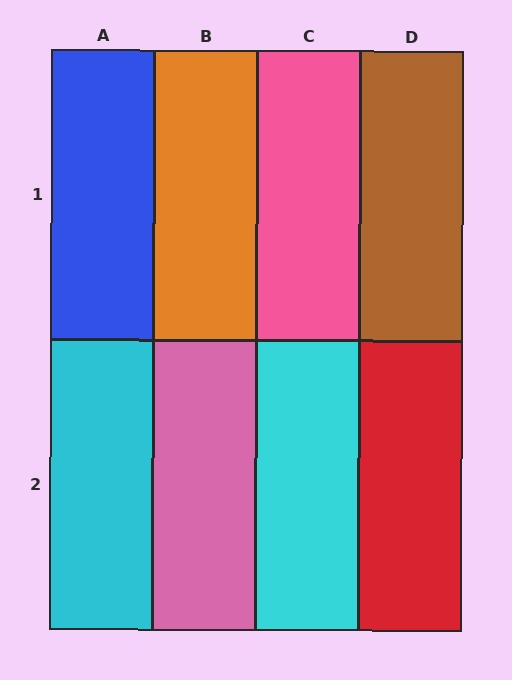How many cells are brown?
1 cell is brown.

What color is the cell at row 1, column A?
Blue.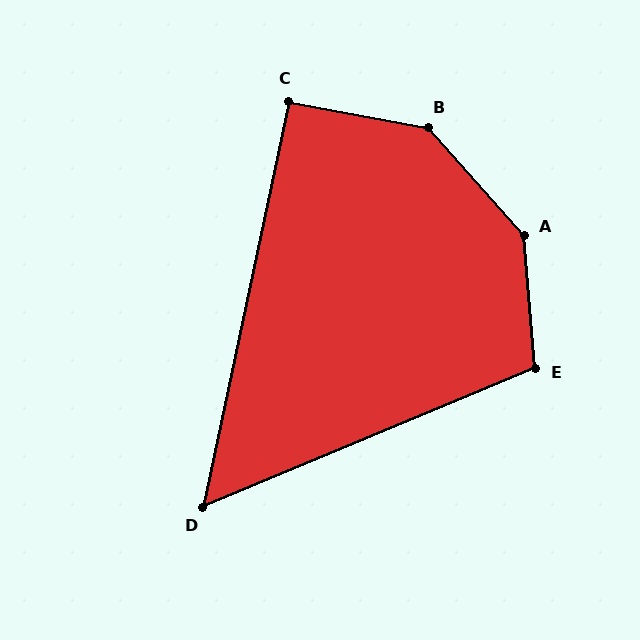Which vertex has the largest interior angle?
A, at approximately 143 degrees.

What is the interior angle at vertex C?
Approximately 91 degrees (approximately right).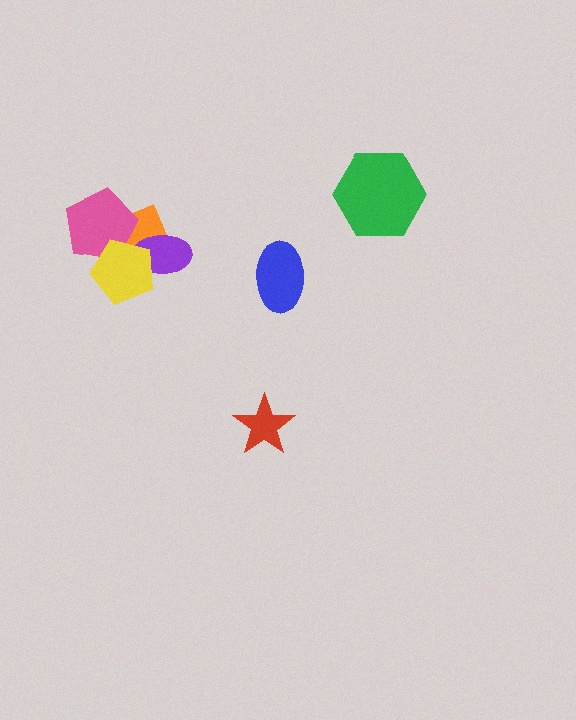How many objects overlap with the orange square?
3 objects overlap with the orange square.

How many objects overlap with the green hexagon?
0 objects overlap with the green hexagon.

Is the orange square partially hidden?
Yes, it is partially covered by another shape.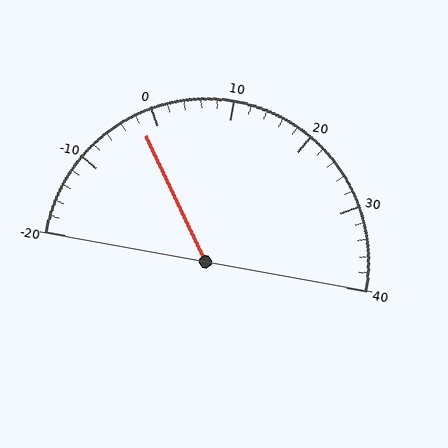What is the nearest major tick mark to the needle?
The nearest major tick mark is 0.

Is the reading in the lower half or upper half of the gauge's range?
The reading is in the lower half of the range (-20 to 40).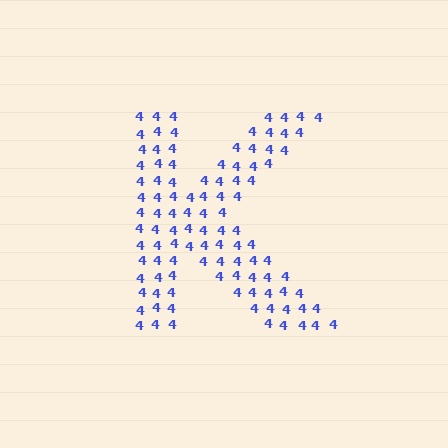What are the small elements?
The small elements are digit 4's.